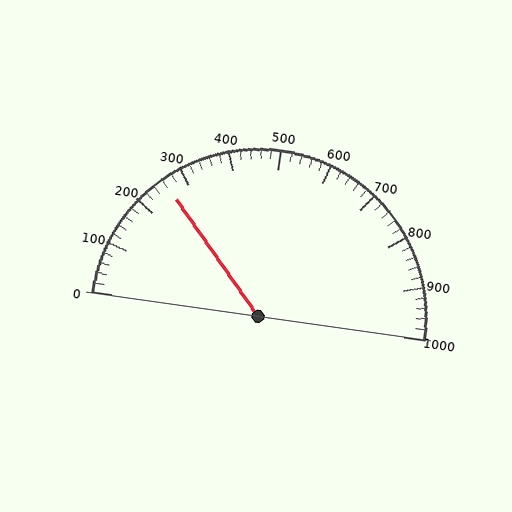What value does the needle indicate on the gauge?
The needle indicates approximately 260.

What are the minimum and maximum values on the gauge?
The gauge ranges from 0 to 1000.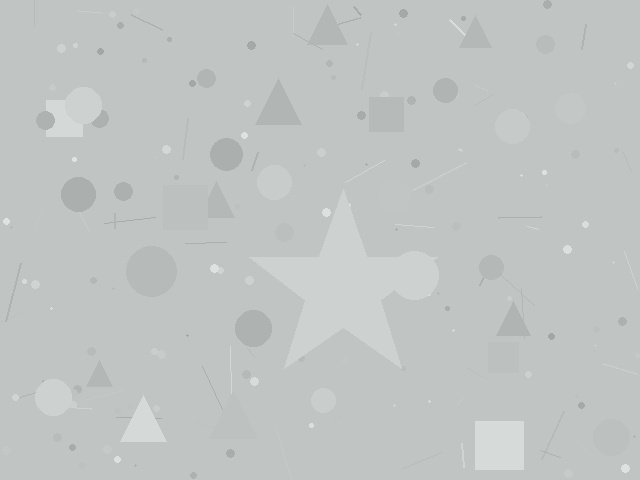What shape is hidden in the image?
A star is hidden in the image.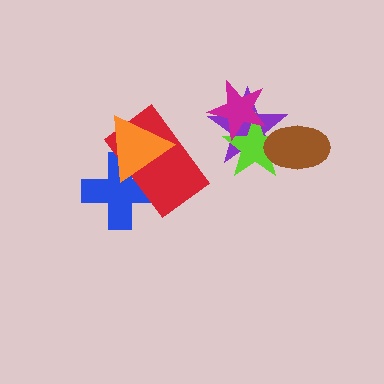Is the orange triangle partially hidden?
No, no other shape covers it.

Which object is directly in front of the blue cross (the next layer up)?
The red rectangle is directly in front of the blue cross.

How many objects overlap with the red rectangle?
2 objects overlap with the red rectangle.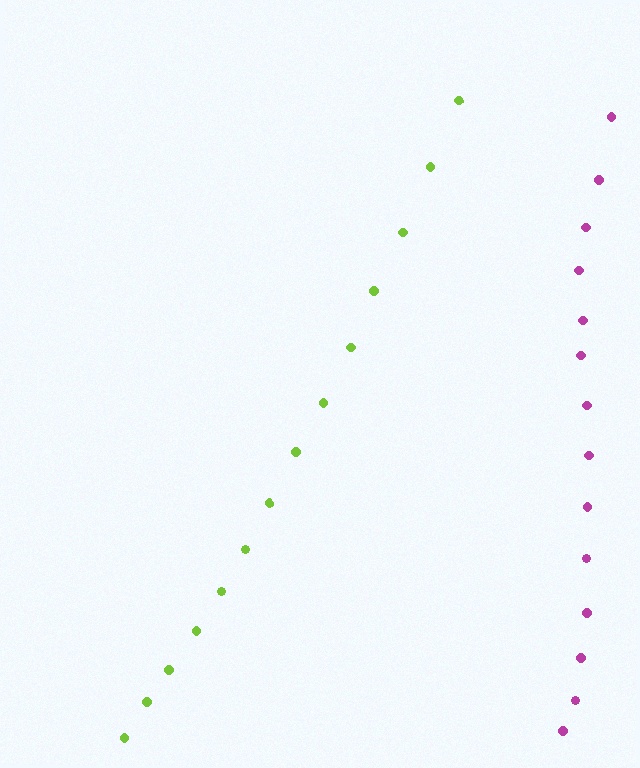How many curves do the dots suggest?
There are 2 distinct paths.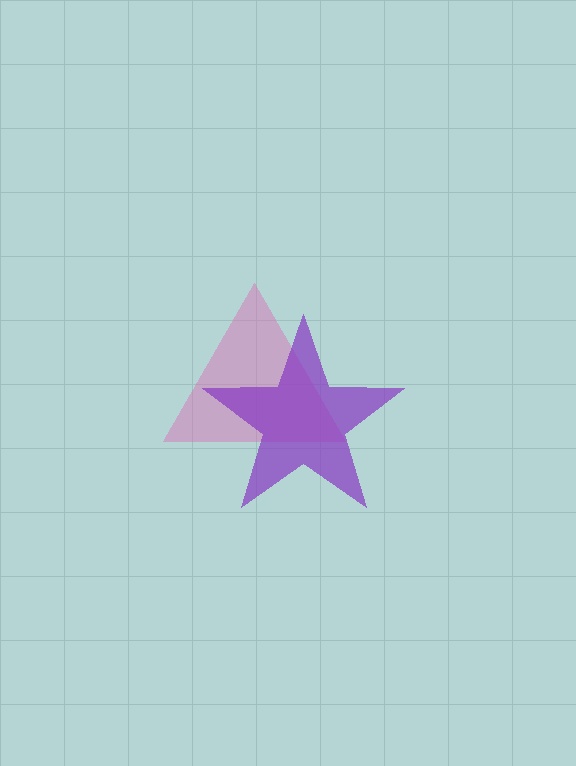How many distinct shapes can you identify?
There are 2 distinct shapes: a pink triangle, a purple star.